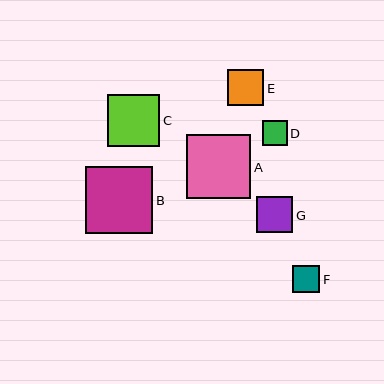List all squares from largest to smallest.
From largest to smallest: B, A, C, G, E, F, D.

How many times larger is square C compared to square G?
Square C is approximately 1.4 times the size of square G.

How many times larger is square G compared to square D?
Square G is approximately 1.5 times the size of square D.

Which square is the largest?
Square B is the largest with a size of approximately 67 pixels.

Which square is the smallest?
Square D is the smallest with a size of approximately 25 pixels.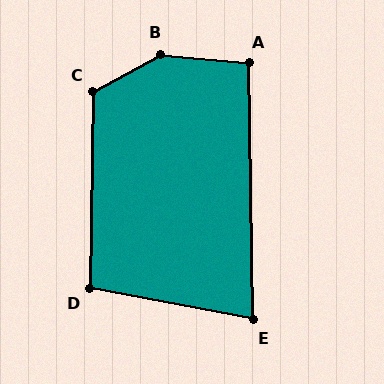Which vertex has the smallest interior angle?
E, at approximately 79 degrees.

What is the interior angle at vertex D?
Approximately 99 degrees (obtuse).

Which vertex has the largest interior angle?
B, at approximately 146 degrees.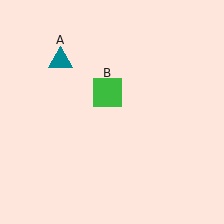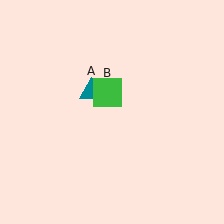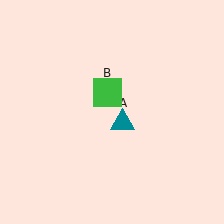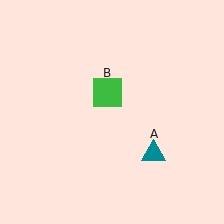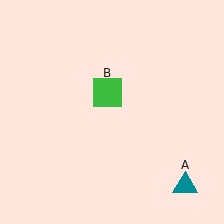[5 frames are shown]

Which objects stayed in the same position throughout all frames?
Green square (object B) remained stationary.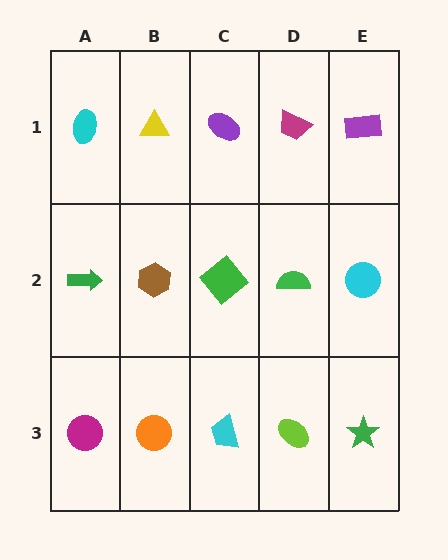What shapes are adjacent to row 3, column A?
A green arrow (row 2, column A), an orange circle (row 3, column B).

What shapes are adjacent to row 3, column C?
A green diamond (row 2, column C), an orange circle (row 3, column B), a lime ellipse (row 3, column D).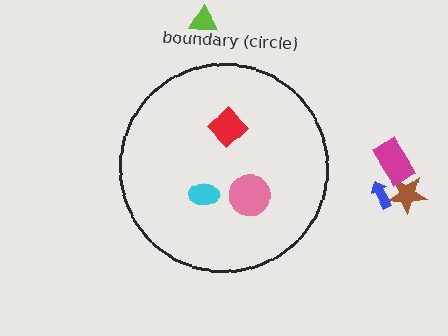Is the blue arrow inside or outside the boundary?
Outside.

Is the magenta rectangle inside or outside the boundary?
Outside.